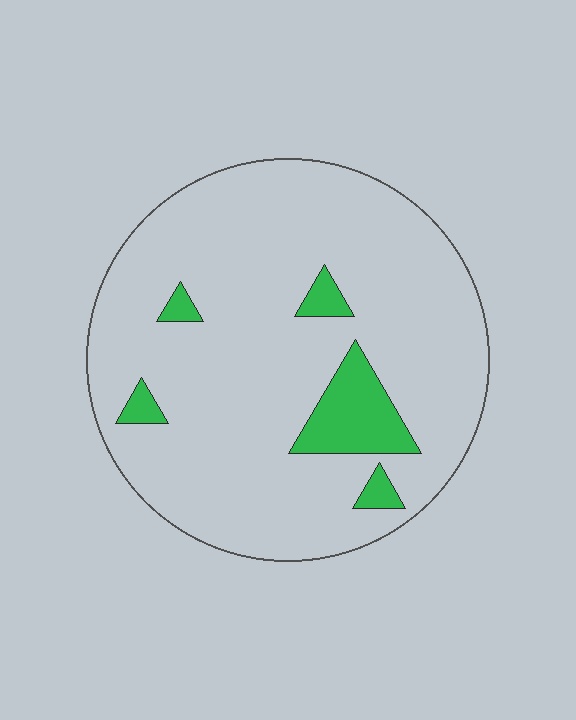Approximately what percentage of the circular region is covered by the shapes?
Approximately 10%.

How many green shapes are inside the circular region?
5.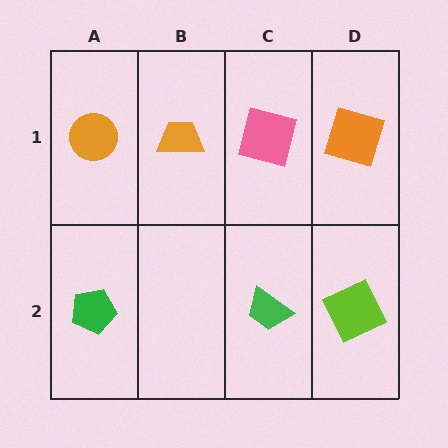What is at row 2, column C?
A green trapezoid.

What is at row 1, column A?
An orange circle.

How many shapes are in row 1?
4 shapes.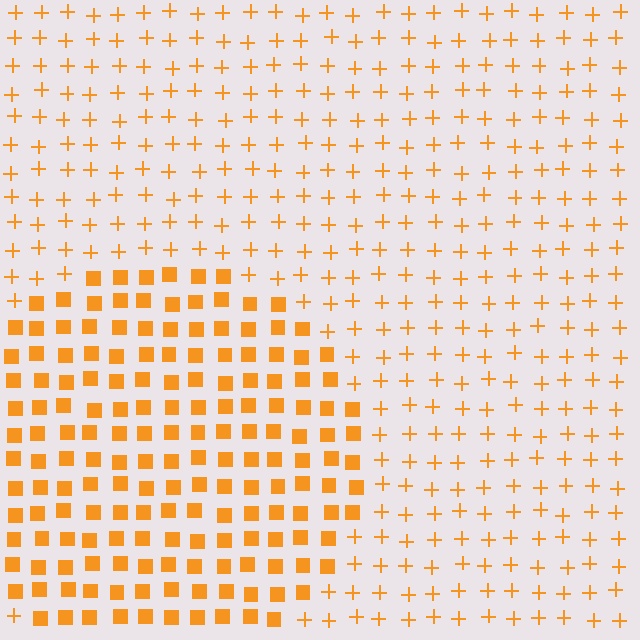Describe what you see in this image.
The image is filled with small orange elements arranged in a uniform grid. A circle-shaped region contains squares, while the surrounding area contains plus signs. The boundary is defined purely by the change in element shape.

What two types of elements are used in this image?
The image uses squares inside the circle region and plus signs outside it.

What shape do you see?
I see a circle.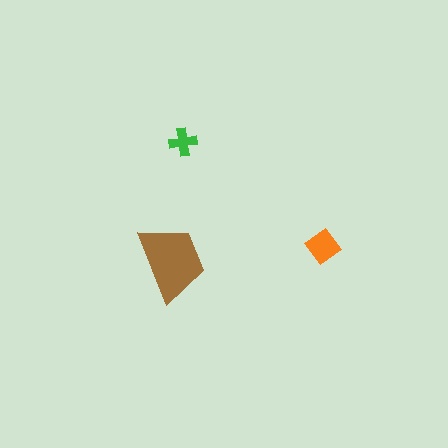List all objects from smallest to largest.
The green cross, the orange diamond, the brown trapezoid.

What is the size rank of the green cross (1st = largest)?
3rd.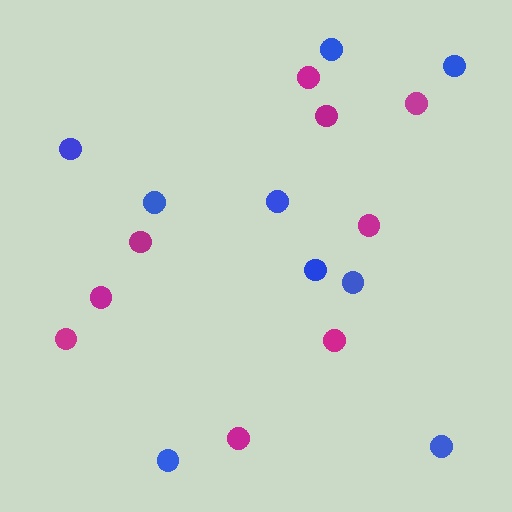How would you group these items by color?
There are 2 groups: one group of blue circles (9) and one group of magenta circles (9).